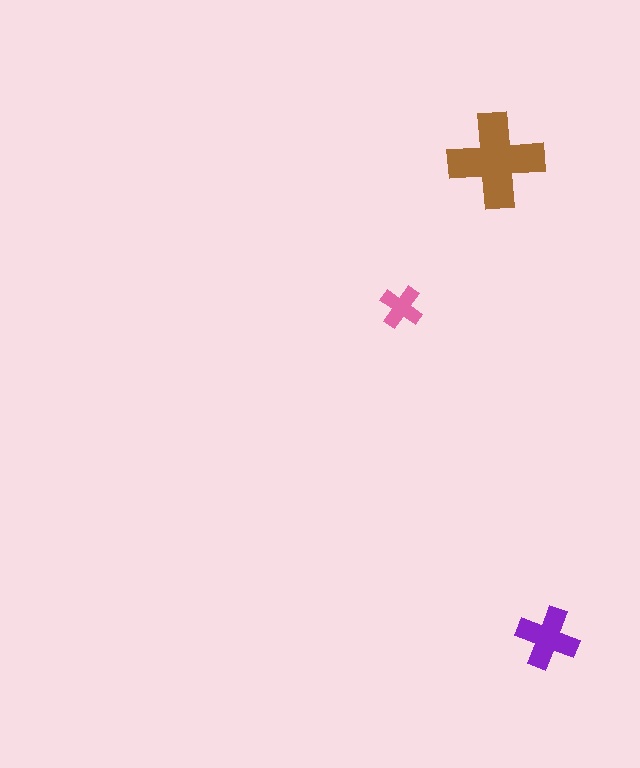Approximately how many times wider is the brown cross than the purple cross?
About 1.5 times wider.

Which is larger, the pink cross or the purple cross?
The purple one.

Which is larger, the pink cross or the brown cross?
The brown one.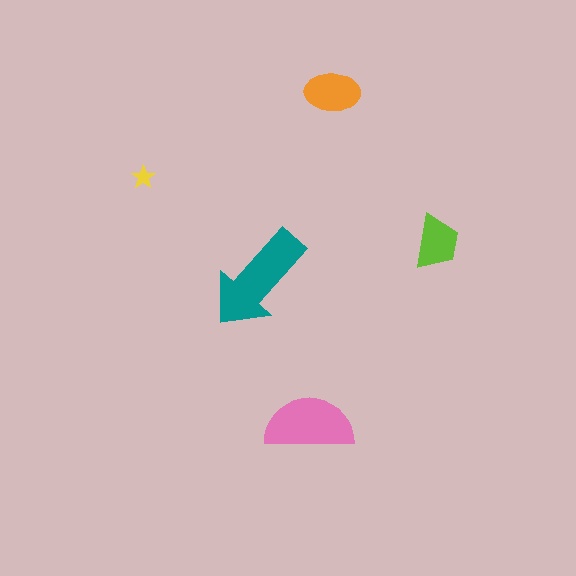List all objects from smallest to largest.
The yellow star, the lime trapezoid, the orange ellipse, the pink semicircle, the teal arrow.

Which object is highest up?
The orange ellipse is topmost.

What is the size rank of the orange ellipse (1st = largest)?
3rd.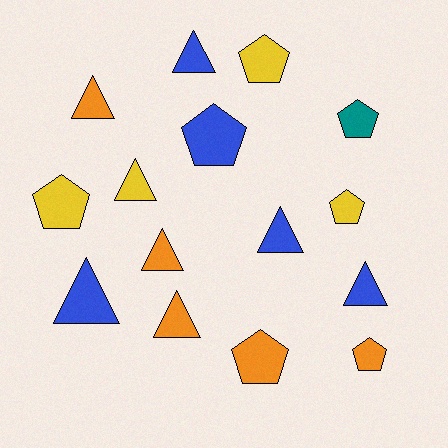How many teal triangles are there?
There are no teal triangles.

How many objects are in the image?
There are 15 objects.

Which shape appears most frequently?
Triangle, with 8 objects.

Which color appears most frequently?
Orange, with 5 objects.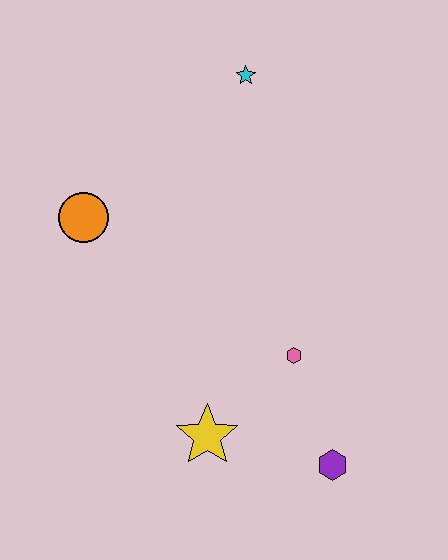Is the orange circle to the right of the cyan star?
No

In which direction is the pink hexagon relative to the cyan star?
The pink hexagon is below the cyan star.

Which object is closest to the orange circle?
The cyan star is closest to the orange circle.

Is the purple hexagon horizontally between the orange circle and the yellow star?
No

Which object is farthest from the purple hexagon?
The cyan star is farthest from the purple hexagon.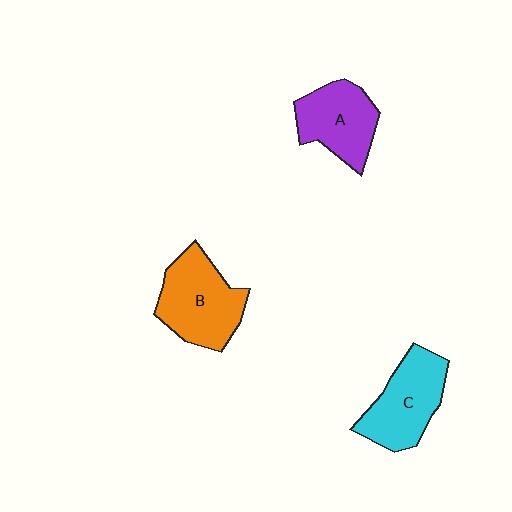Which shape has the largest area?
Shape B (orange).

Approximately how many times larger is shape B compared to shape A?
Approximately 1.2 times.